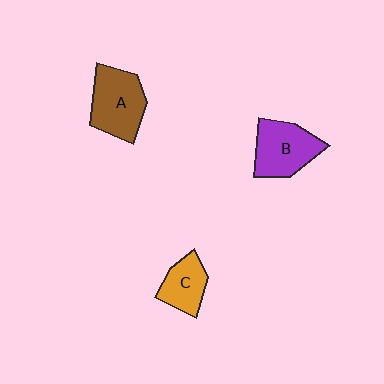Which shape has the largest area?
Shape A (brown).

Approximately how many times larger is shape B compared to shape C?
Approximately 1.5 times.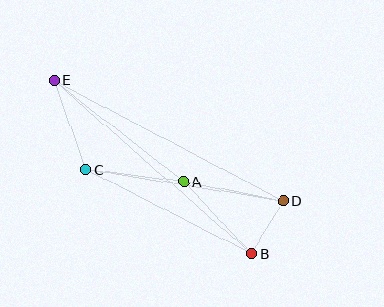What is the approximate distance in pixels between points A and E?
The distance between A and E is approximately 164 pixels.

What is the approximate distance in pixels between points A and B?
The distance between A and B is approximately 99 pixels.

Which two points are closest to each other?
Points B and D are closest to each other.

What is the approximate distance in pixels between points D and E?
The distance between D and E is approximately 259 pixels.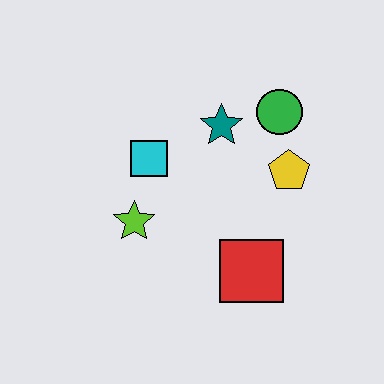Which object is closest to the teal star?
The green circle is closest to the teal star.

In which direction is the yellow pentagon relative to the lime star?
The yellow pentagon is to the right of the lime star.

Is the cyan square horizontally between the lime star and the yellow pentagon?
Yes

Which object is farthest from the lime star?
The green circle is farthest from the lime star.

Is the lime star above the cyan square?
No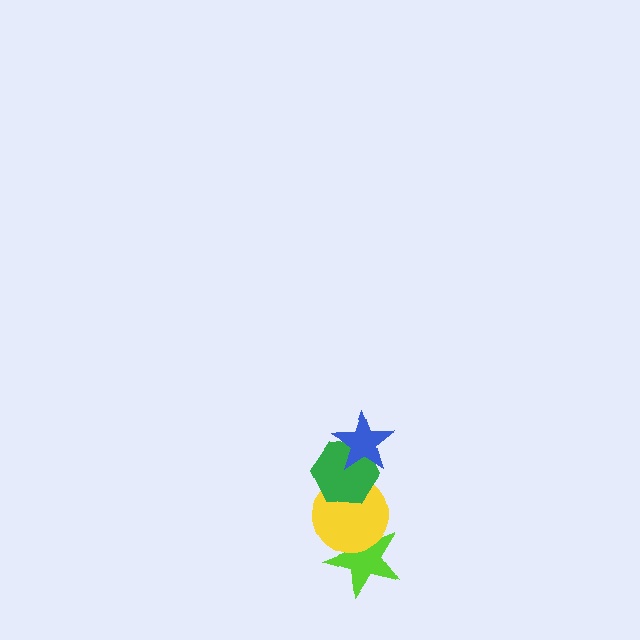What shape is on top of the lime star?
The yellow circle is on top of the lime star.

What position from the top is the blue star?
The blue star is 1st from the top.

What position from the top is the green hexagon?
The green hexagon is 2nd from the top.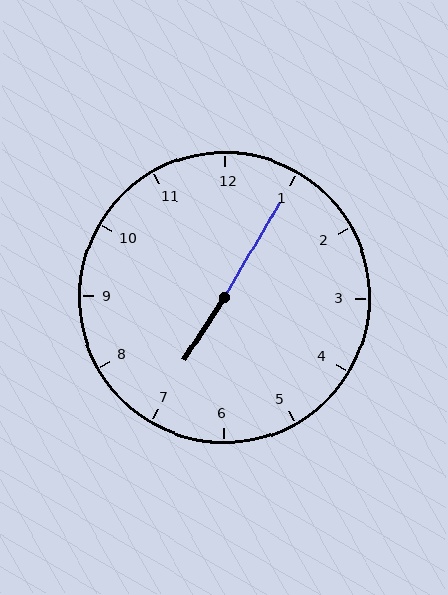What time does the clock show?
7:05.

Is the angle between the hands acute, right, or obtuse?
It is obtuse.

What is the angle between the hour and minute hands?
Approximately 178 degrees.